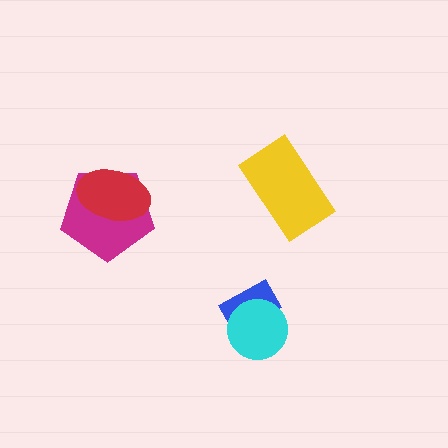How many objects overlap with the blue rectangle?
1 object overlaps with the blue rectangle.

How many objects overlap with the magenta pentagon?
1 object overlaps with the magenta pentagon.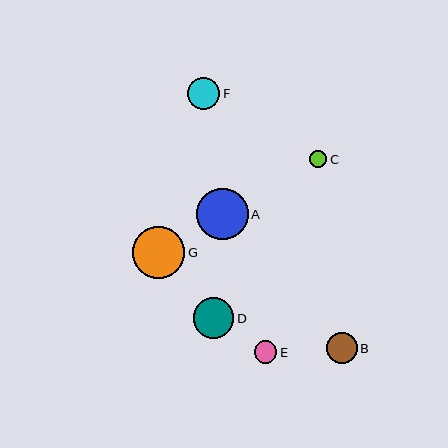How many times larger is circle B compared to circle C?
Circle B is approximately 1.8 times the size of circle C.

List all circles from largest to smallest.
From largest to smallest: G, A, D, F, B, E, C.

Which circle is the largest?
Circle G is the largest with a size of approximately 53 pixels.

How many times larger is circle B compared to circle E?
Circle B is approximately 1.4 times the size of circle E.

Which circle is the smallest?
Circle C is the smallest with a size of approximately 17 pixels.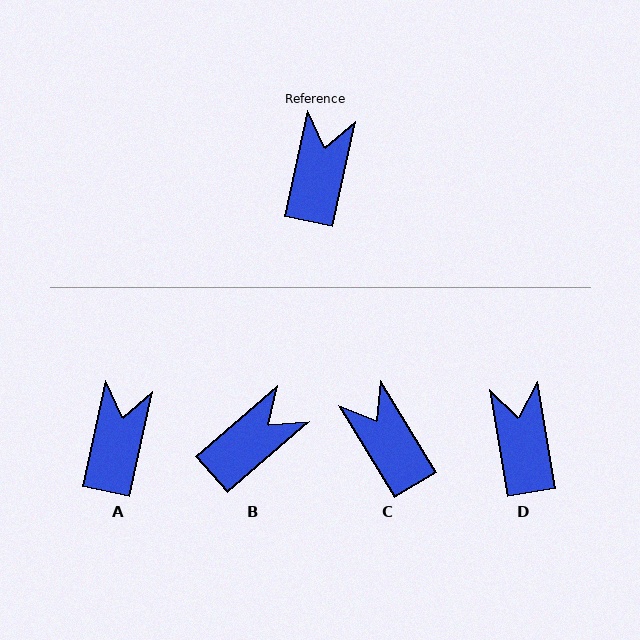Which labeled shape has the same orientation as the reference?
A.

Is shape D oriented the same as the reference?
No, it is off by about 22 degrees.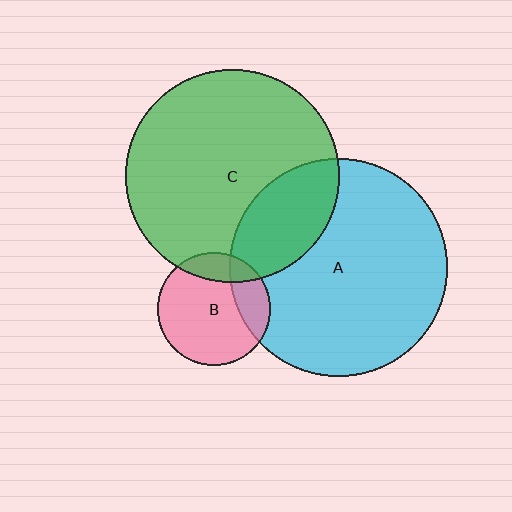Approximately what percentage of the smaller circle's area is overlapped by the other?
Approximately 20%.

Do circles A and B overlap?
Yes.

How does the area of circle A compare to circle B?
Approximately 3.7 times.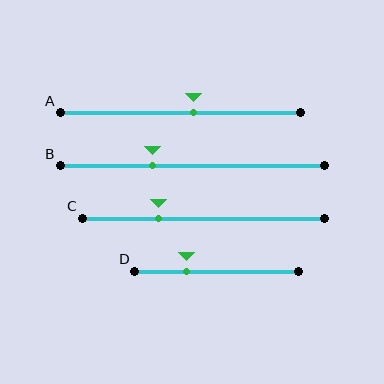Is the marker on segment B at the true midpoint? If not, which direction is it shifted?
No, the marker on segment B is shifted to the left by about 15% of the segment length.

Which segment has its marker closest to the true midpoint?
Segment A has its marker closest to the true midpoint.